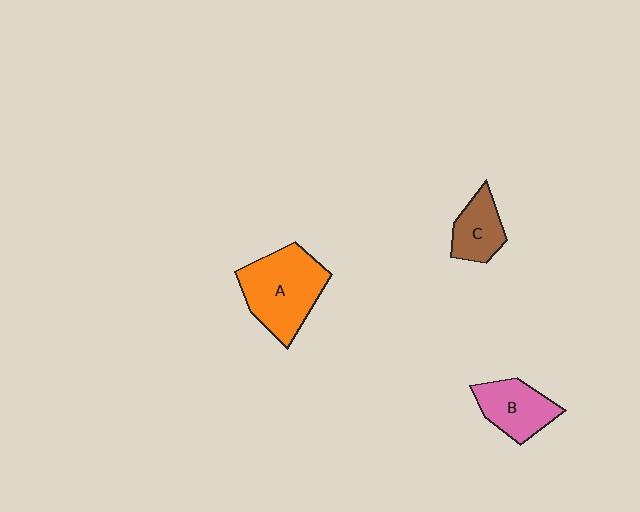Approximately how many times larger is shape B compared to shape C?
Approximately 1.3 times.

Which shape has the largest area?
Shape A (orange).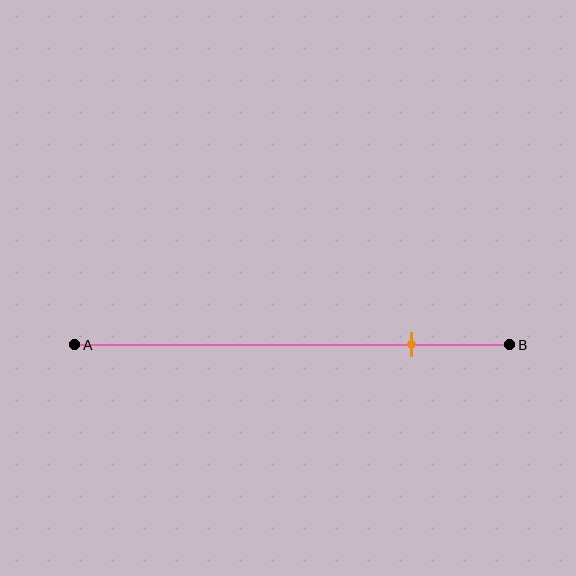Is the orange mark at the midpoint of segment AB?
No, the mark is at about 75% from A, not at the 50% midpoint.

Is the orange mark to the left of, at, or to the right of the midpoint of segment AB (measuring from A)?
The orange mark is to the right of the midpoint of segment AB.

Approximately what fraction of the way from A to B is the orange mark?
The orange mark is approximately 75% of the way from A to B.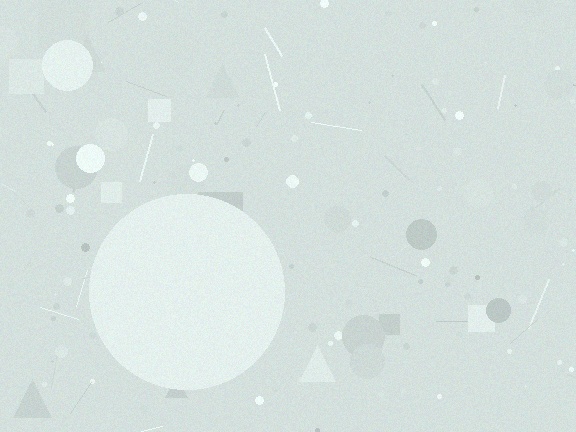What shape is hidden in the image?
A circle is hidden in the image.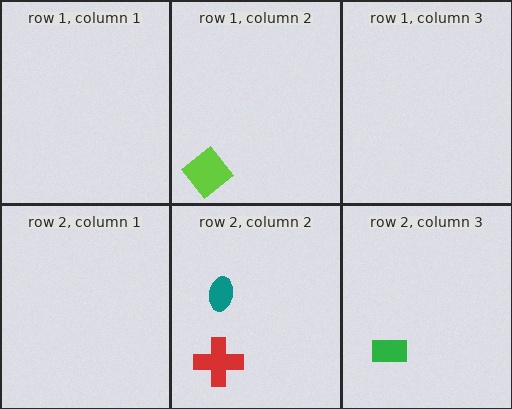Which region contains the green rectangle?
The row 2, column 3 region.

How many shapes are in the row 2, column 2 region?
2.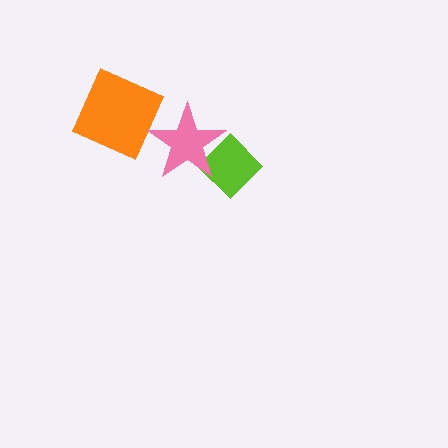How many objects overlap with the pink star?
1 object overlaps with the pink star.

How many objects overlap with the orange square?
0 objects overlap with the orange square.